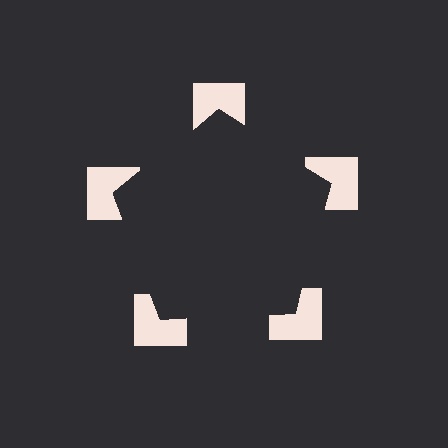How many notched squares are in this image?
There are 5 — one at each vertex of the illusory pentagon.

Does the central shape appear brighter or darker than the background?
It typically appears slightly darker than the background, even though no actual brightness change is drawn.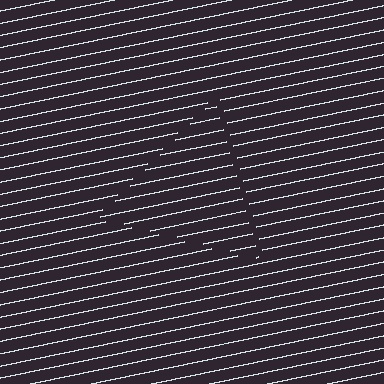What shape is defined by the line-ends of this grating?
An illusory triangle. The interior of the shape contains the same grating, shifted by half a period — the contour is defined by the phase discontinuity where line-ends from the inner and outer gratings abut.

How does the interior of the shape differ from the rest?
The interior of the shape contains the same grating, shifted by half a period — the contour is defined by the phase discontinuity where line-ends from the inner and outer gratings abut.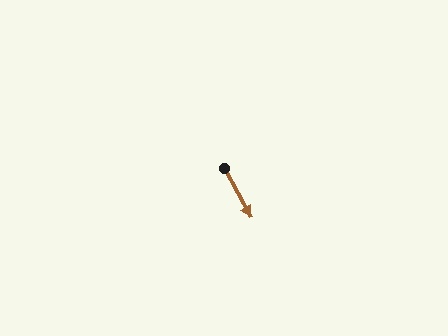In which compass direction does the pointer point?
Southeast.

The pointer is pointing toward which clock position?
Roughly 5 o'clock.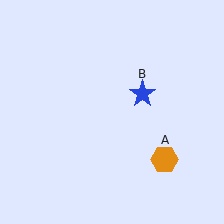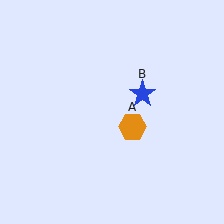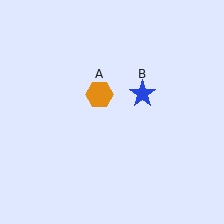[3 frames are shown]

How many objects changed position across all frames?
1 object changed position: orange hexagon (object A).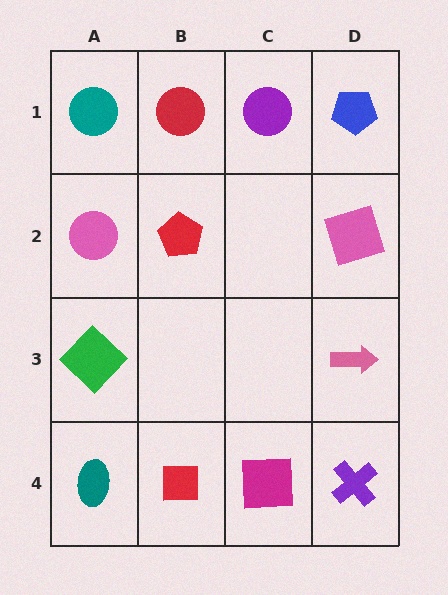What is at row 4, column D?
A purple cross.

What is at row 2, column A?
A pink circle.